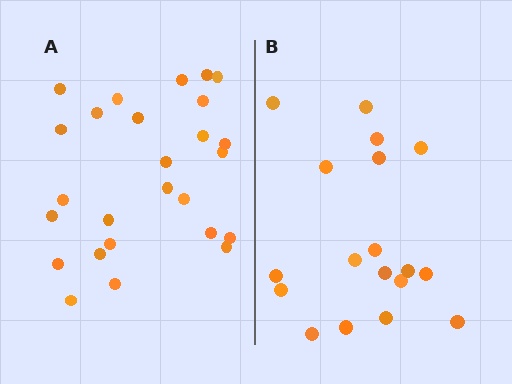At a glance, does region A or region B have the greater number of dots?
Region A (the left region) has more dots.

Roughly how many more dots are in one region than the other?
Region A has roughly 8 or so more dots than region B.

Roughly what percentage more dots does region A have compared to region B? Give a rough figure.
About 45% more.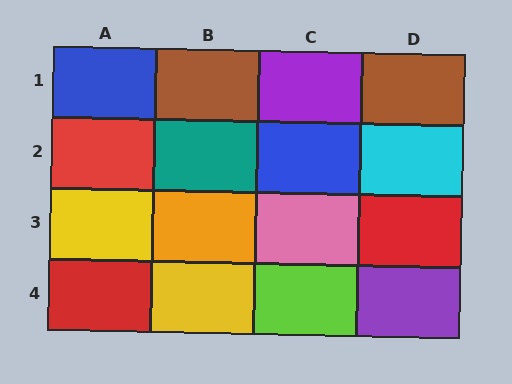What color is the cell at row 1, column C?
Purple.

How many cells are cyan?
1 cell is cyan.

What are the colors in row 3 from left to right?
Yellow, orange, pink, red.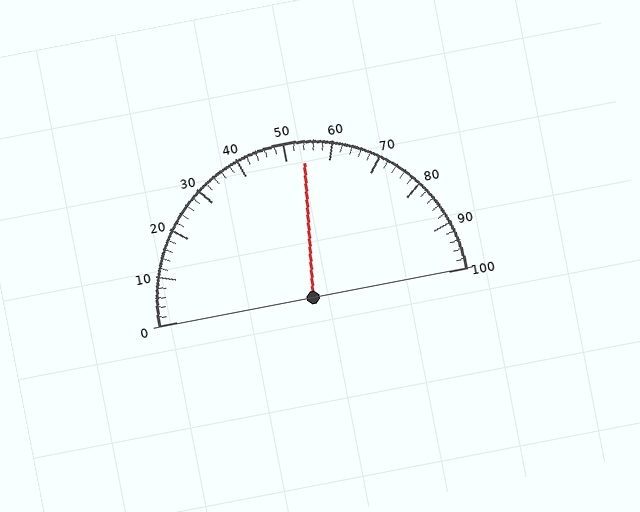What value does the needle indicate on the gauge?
The needle indicates approximately 54.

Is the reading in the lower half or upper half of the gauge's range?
The reading is in the upper half of the range (0 to 100).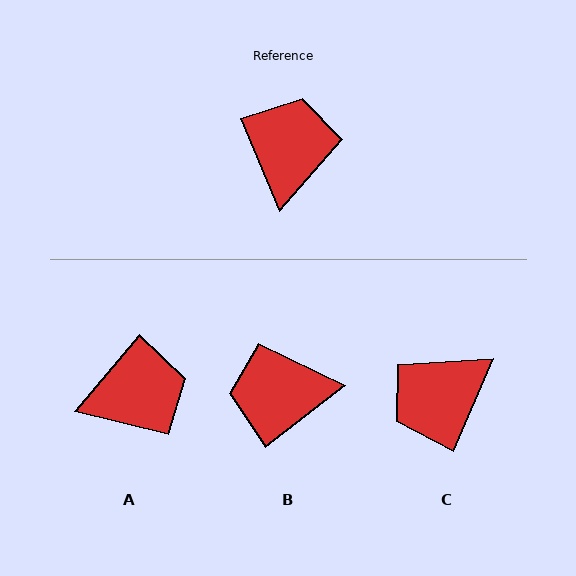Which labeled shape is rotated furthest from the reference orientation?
C, about 134 degrees away.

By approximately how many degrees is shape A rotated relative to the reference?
Approximately 62 degrees clockwise.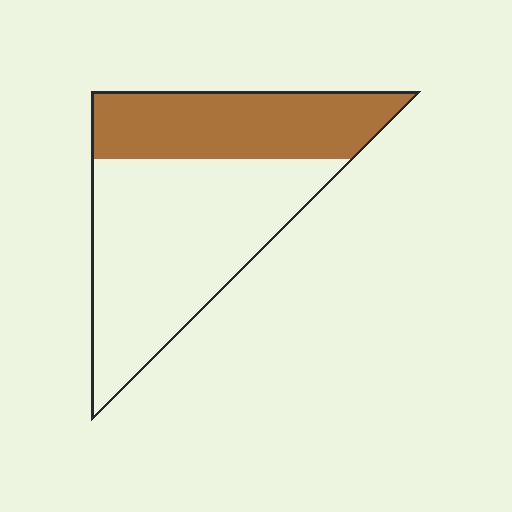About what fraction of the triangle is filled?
About three eighths (3/8).